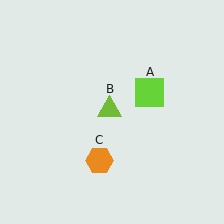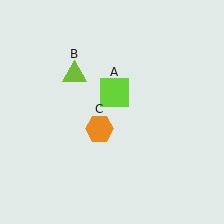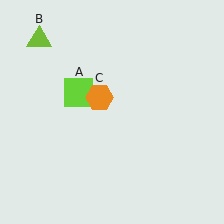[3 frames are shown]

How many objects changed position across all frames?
3 objects changed position: lime square (object A), lime triangle (object B), orange hexagon (object C).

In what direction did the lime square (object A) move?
The lime square (object A) moved left.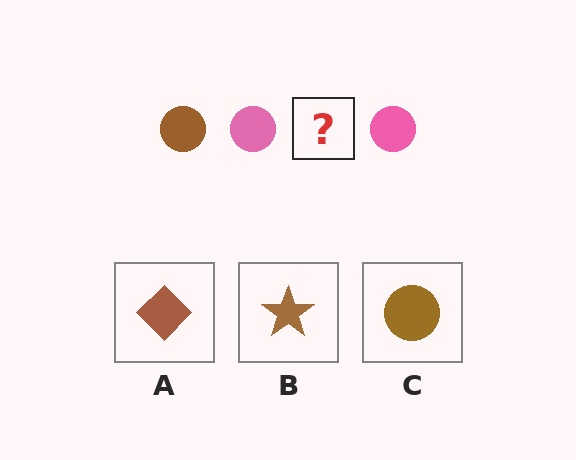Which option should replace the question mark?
Option C.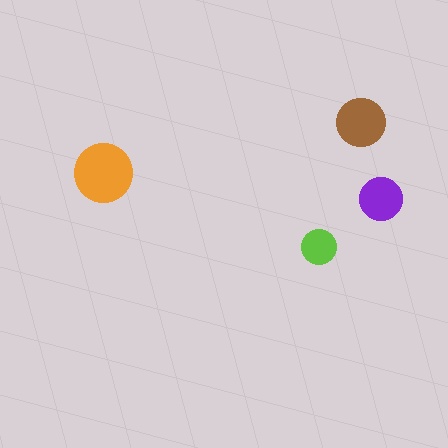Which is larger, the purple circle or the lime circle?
The purple one.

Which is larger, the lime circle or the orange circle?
The orange one.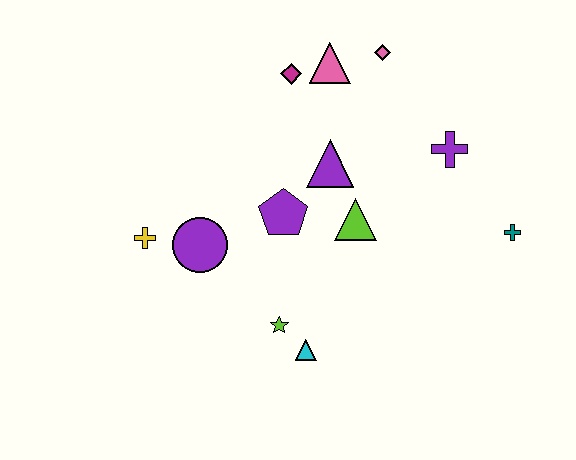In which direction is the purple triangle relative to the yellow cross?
The purple triangle is to the right of the yellow cross.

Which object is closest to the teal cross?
The purple cross is closest to the teal cross.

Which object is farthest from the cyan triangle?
The pink diamond is farthest from the cyan triangle.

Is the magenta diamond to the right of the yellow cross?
Yes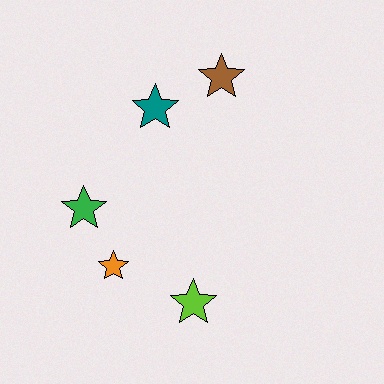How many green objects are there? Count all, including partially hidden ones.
There is 1 green object.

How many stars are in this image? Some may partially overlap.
There are 5 stars.